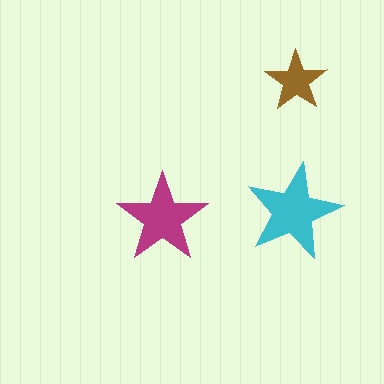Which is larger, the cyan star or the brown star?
The cyan one.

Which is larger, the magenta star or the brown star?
The magenta one.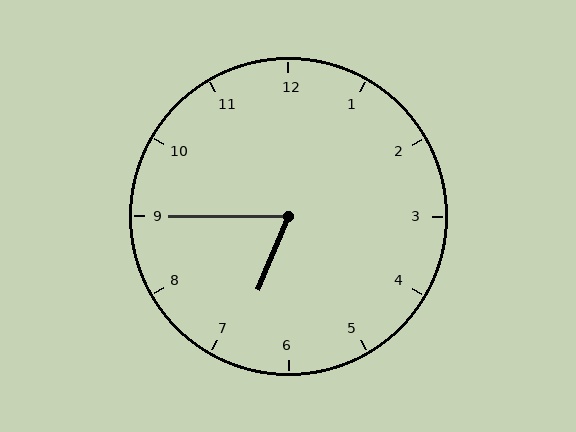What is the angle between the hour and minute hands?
Approximately 68 degrees.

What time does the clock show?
6:45.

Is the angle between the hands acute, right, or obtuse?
It is acute.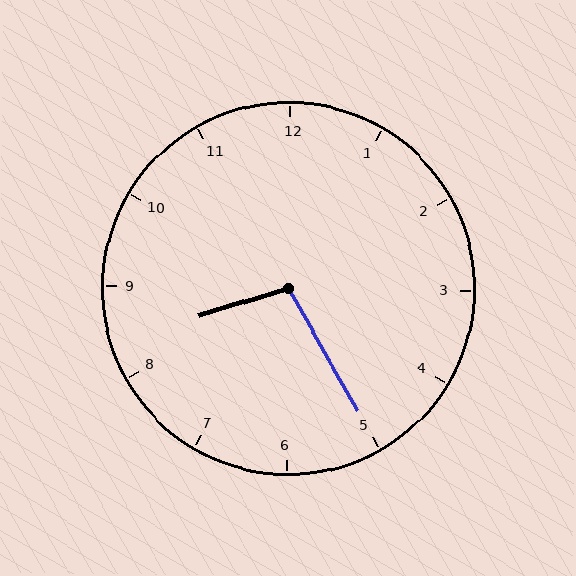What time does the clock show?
8:25.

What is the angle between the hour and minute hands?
Approximately 102 degrees.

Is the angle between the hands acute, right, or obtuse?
It is obtuse.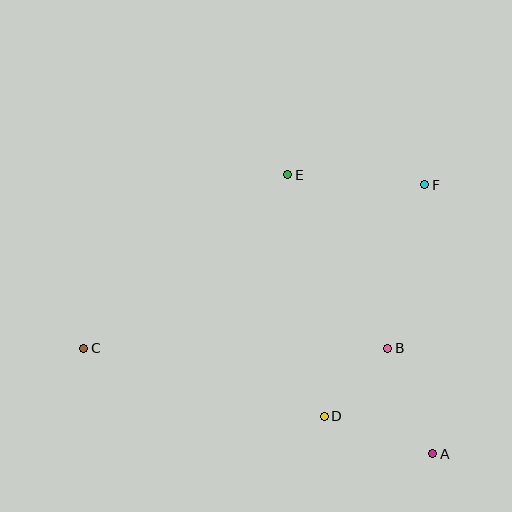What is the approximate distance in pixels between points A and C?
The distance between A and C is approximately 365 pixels.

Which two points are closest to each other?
Points B and D are closest to each other.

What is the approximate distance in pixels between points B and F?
The distance between B and F is approximately 168 pixels.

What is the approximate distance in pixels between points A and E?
The distance between A and E is approximately 314 pixels.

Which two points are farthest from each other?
Points C and F are farthest from each other.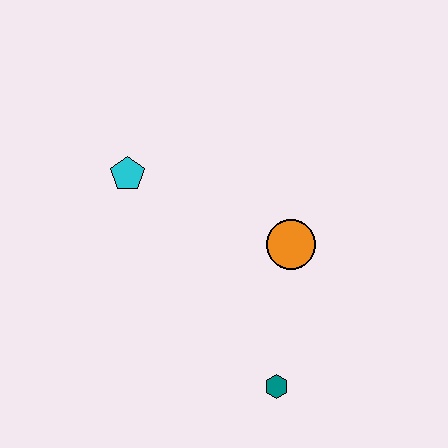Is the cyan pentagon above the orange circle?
Yes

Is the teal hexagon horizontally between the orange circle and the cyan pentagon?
Yes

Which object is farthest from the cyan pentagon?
The teal hexagon is farthest from the cyan pentagon.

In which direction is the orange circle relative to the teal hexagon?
The orange circle is above the teal hexagon.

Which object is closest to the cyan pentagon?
The orange circle is closest to the cyan pentagon.